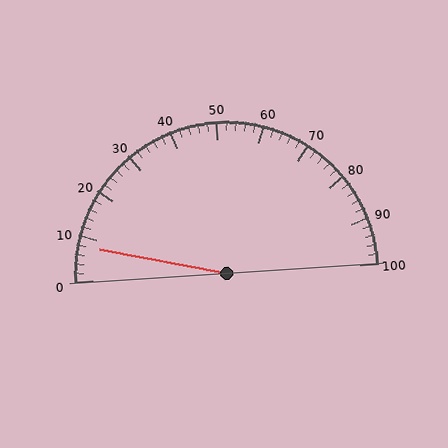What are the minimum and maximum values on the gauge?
The gauge ranges from 0 to 100.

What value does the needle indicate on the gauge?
The needle indicates approximately 8.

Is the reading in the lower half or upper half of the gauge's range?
The reading is in the lower half of the range (0 to 100).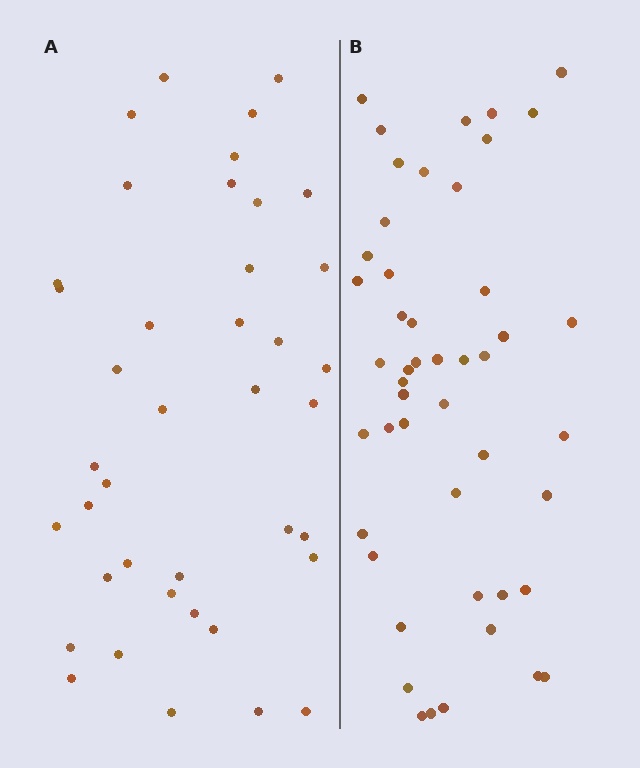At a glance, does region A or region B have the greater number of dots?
Region B (the right region) has more dots.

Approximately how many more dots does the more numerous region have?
Region B has roughly 8 or so more dots than region A.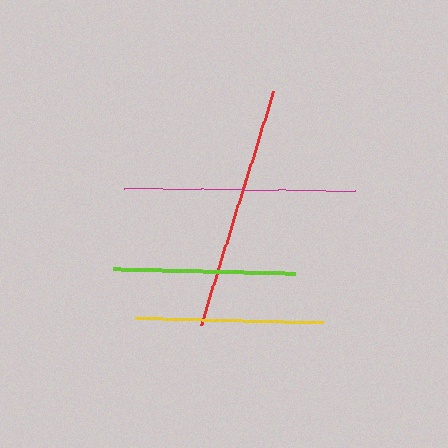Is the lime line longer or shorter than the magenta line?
The magenta line is longer than the lime line.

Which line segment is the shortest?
The lime line is the shortest at approximately 182 pixels.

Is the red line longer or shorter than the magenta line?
The red line is longer than the magenta line.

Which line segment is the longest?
The red line is the longest at approximately 245 pixels.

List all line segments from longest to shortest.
From longest to shortest: red, magenta, yellow, lime.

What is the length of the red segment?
The red segment is approximately 245 pixels long.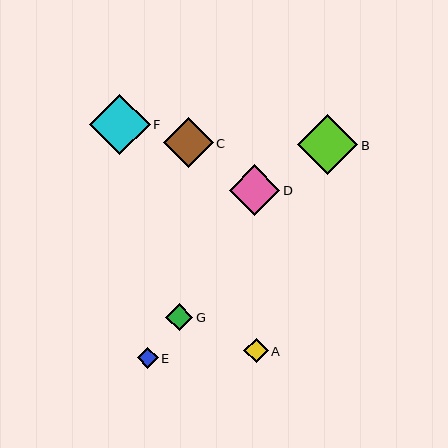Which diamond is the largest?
Diamond F is the largest with a size of approximately 61 pixels.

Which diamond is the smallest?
Diamond E is the smallest with a size of approximately 20 pixels.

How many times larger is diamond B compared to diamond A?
Diamond B is approximately 2.5 times the size of diamond A.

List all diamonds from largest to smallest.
From largest to smallest: F, B, D, C, G, A, E.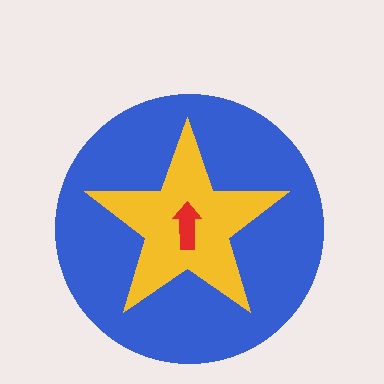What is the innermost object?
The red arrow.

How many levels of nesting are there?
3.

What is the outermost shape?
The blue circle.